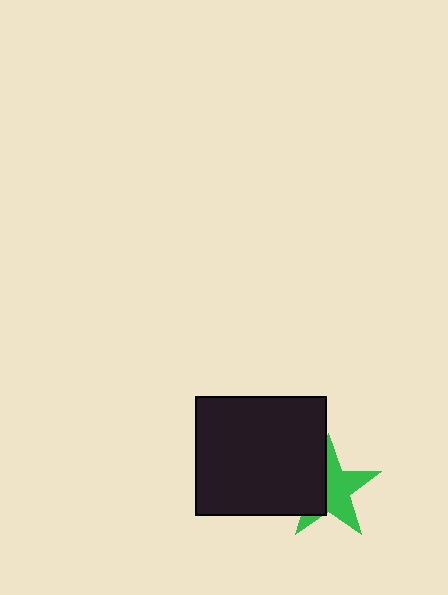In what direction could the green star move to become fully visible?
The green star could move right. That would shift it out from behind the black rectangle entirely.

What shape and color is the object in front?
The object in front is a black rectangle.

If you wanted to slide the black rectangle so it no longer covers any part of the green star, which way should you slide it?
Slide it left — that is the most direct way to separate the two shapes.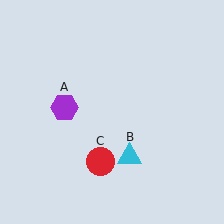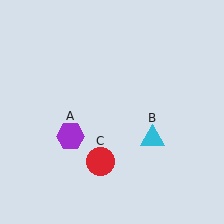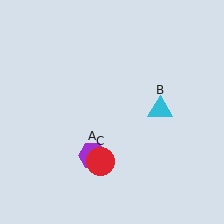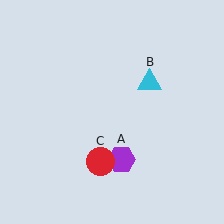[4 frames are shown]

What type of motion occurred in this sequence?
The purple hexagon (object A), cyan triangle (object B) rotated counterclockwise around the center of the scene.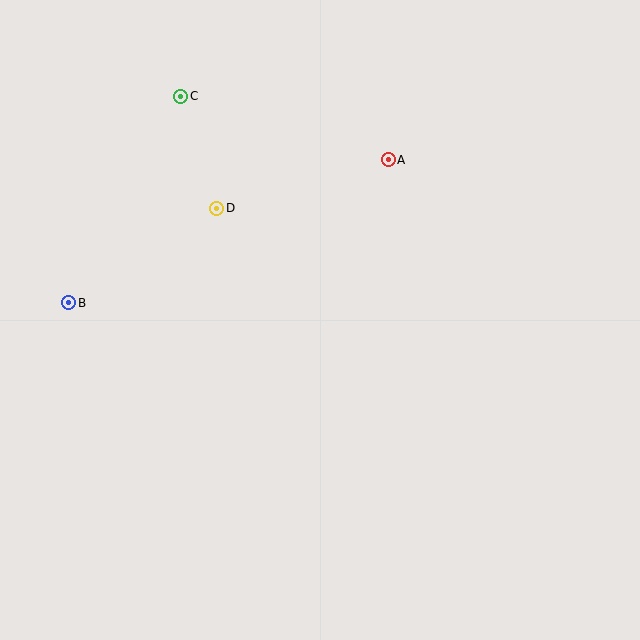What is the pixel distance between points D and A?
The distance between D and A is 178 pixels.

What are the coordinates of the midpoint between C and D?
The midpoint between C and D is at (199, 152).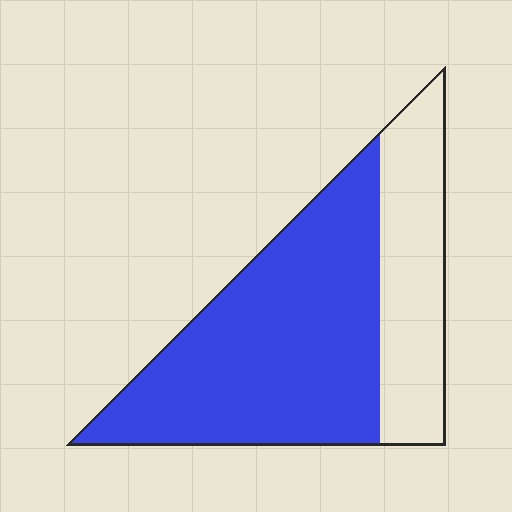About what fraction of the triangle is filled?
About two thirds (2/3).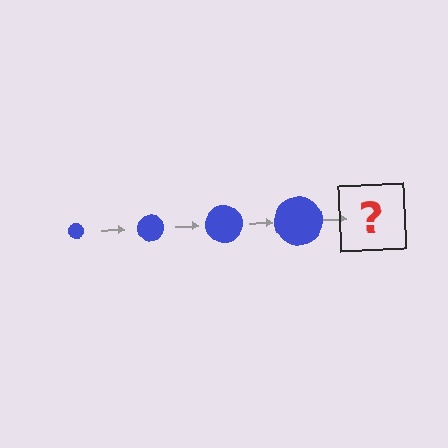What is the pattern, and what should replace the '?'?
The pattern is that the circle gets progressively larger each step. The '?' should be a blue circle, larger than the previous one.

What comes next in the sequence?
The next element should be a blue circle, larger than the previous one.